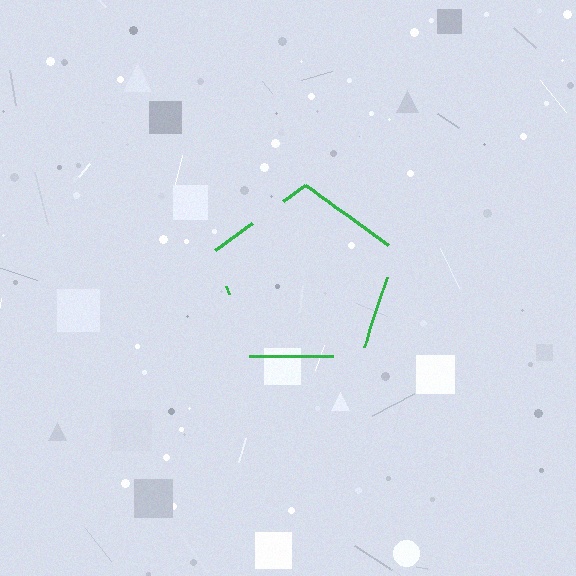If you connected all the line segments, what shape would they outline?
They would outline a pentagon.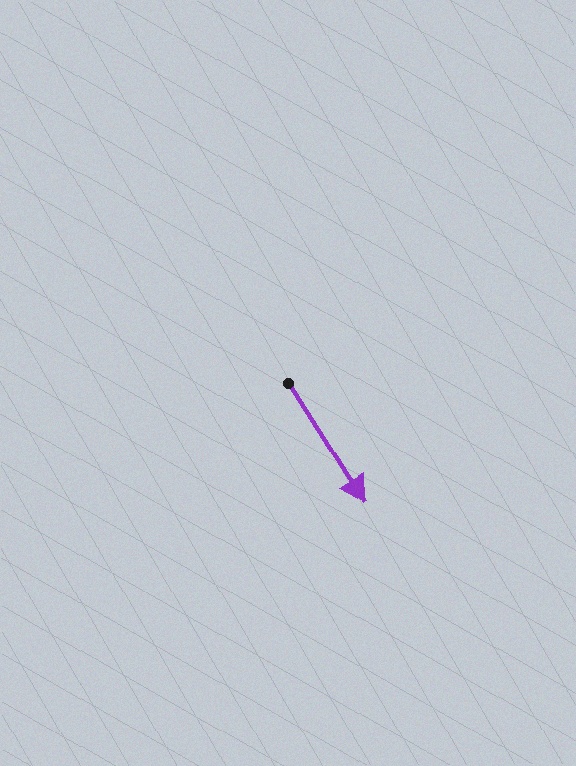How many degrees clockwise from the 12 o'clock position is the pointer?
Approximately 148 degrees.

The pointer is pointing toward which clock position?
Roughly 5 o'clock.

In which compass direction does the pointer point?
Southeast.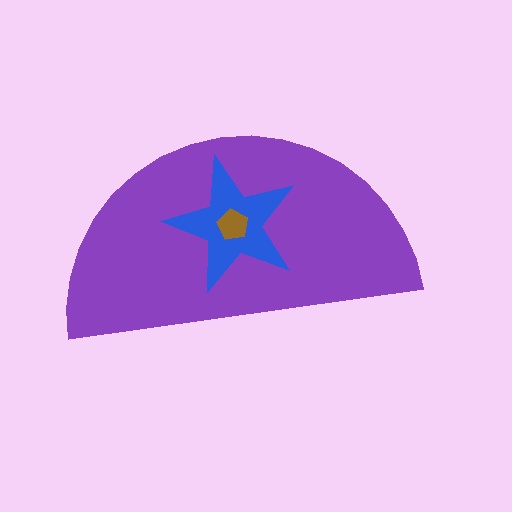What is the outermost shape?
The purple semicircle.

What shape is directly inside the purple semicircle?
The blue star.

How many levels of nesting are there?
3.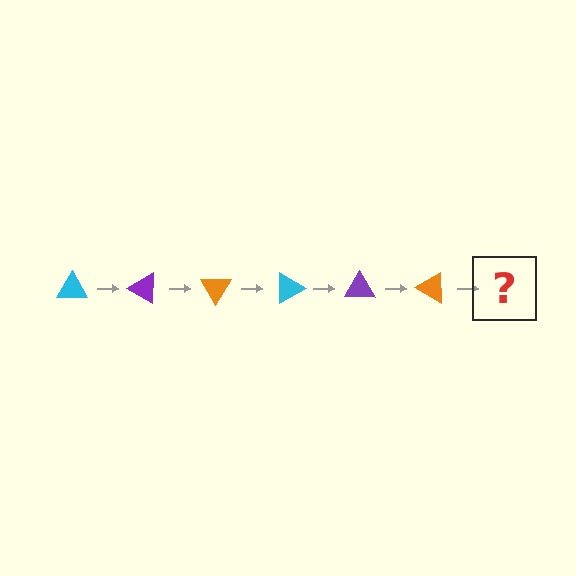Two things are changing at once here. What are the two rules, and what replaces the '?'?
The two rules are that it rotates 30 degrees each step and the color cycles through cyan, purple, and orange. The '?' should be a cyan triangle, rotated 180 degrees from the start.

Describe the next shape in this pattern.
It should be a cyan triangle, rotated 180 degrees from the start.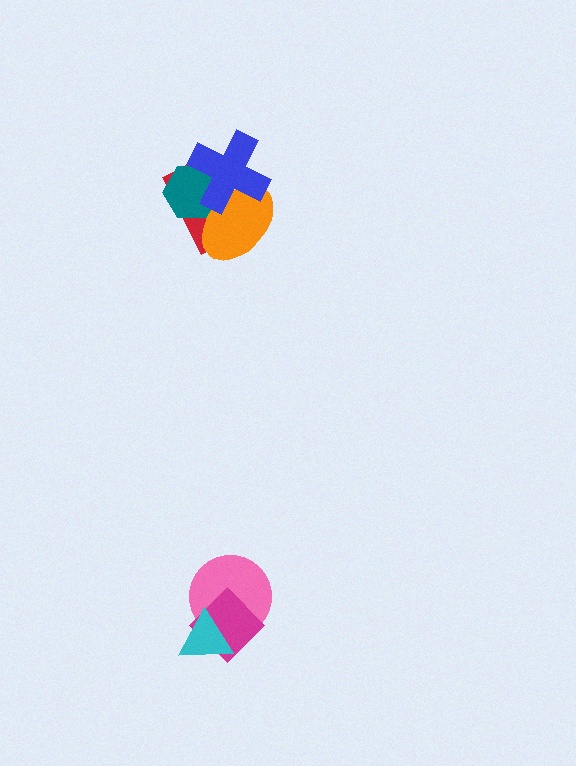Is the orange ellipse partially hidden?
Yes, it is partially covered by another shape.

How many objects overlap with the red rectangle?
3 objects overlap with the red rectangle.